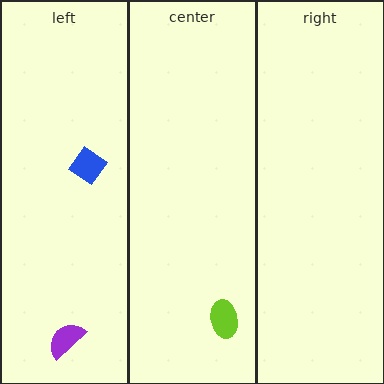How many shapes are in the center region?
1.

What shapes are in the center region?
The lime ellipse.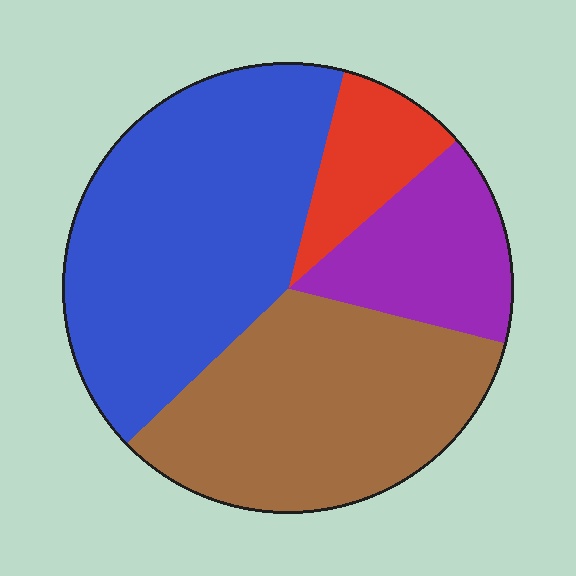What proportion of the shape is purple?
Purple takes up about one sixth (1/6) of the shape.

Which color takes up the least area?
Red, at roughly 10%.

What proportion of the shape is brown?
Brown covers 34% of the shape.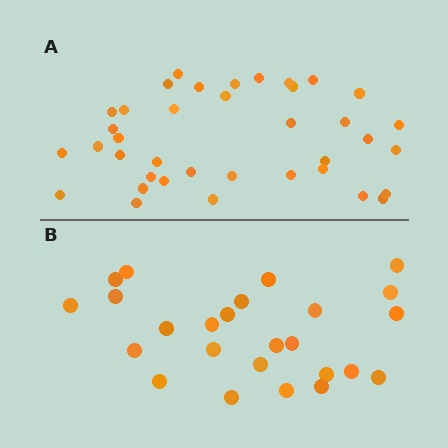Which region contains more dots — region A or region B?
Region A (the top region) has more dots.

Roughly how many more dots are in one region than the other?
Region A has approximately 15 more dots than region B.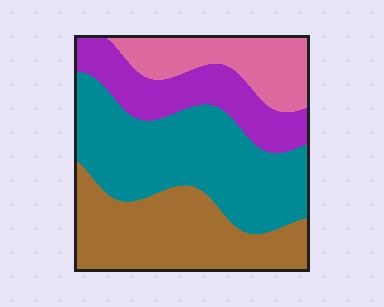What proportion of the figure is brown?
Brown takes up between a quarter and a half of the figure.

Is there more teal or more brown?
Teal.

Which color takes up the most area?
Teal, at roughly 35%.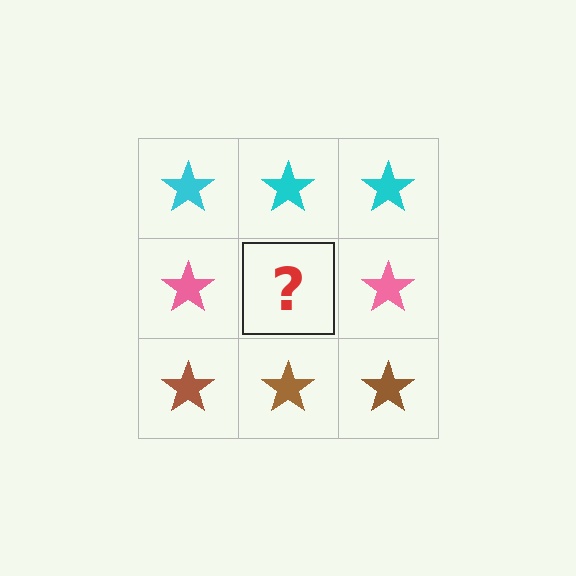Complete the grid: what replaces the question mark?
The question mark should be replaced with a pink star.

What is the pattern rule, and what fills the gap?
The rule is that each row has a consistent color. The gap should be filled with a pink star.